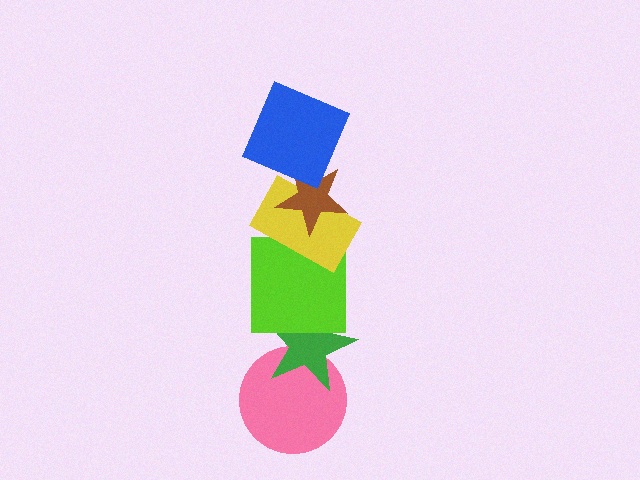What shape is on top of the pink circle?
The green star is on top of the pink circle.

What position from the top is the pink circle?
The pink circle is 6th from the top.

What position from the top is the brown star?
The brown star is 2nd from the top.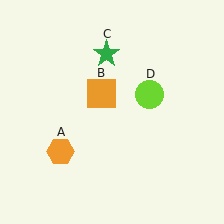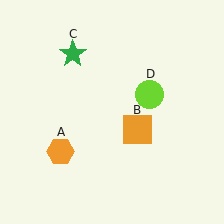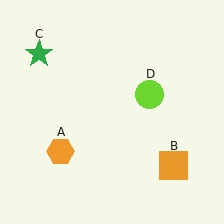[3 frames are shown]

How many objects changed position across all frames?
2 objects changed position: orange square (object B), green star (object C).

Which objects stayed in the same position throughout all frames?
Orange hexagon (object A) and lime circle (object D) remained stationary.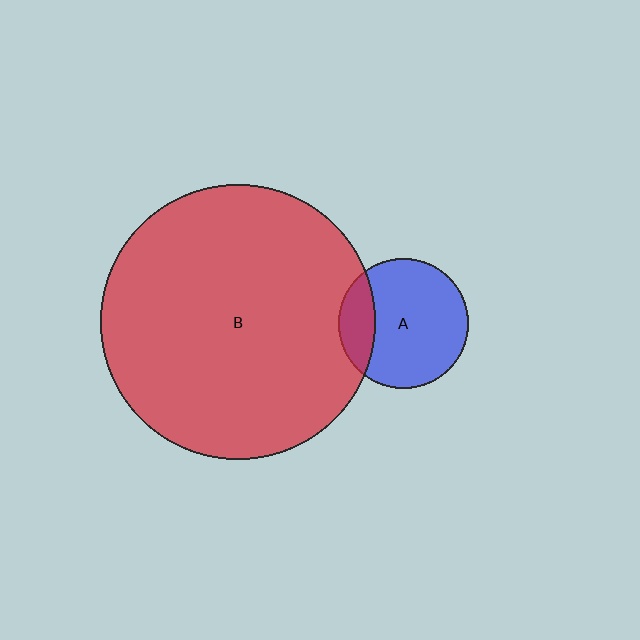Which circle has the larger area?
Circle B (red).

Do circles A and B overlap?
Yes.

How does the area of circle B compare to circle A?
Approximately 4.5 times.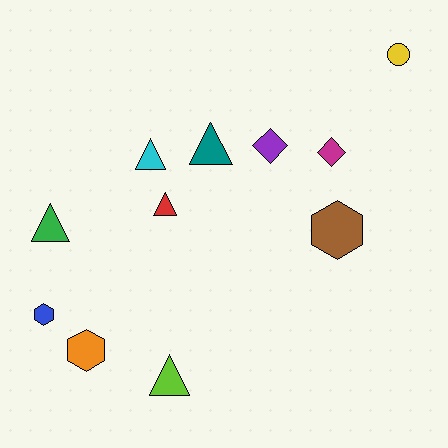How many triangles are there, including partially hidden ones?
There are 5 triangles.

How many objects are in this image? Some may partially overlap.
There are 11 objects.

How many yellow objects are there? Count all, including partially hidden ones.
There is 1 yellow object.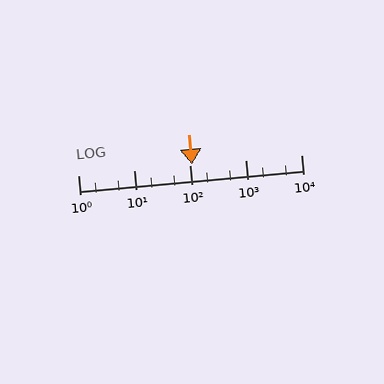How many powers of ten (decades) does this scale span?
The scale spans 4 decades, from 1 to 10000.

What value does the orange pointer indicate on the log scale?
The pointer indicates approximately 110.